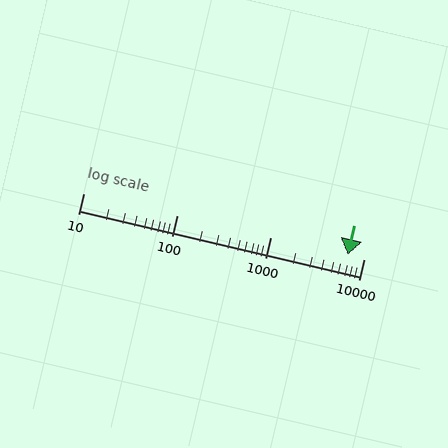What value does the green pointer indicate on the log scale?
The pointer indicates approximately 6800.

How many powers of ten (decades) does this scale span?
The scale spans 3 decades, from 10 to 10000.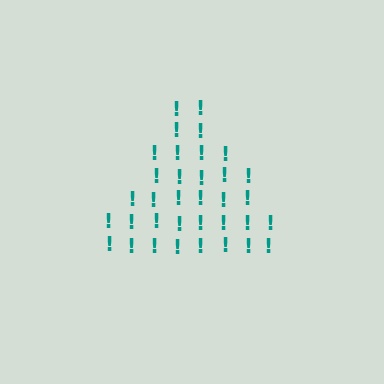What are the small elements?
The small elements are exclamation marks.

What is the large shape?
The large shape is a triangle.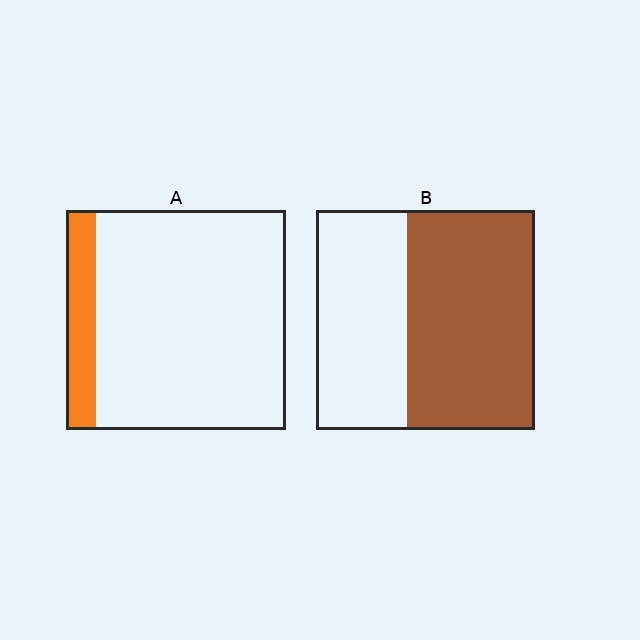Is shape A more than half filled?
No.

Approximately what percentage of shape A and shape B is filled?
A is approximately 15% and B is approximately 60%.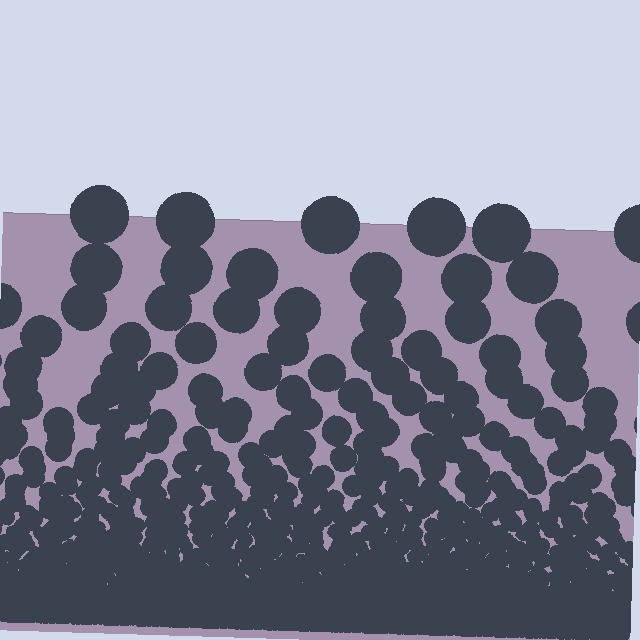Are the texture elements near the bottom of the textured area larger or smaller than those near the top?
Smaller. The gradient is inverted — elements near the bottom are smaller and denser.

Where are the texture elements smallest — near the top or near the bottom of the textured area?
Near the bottom.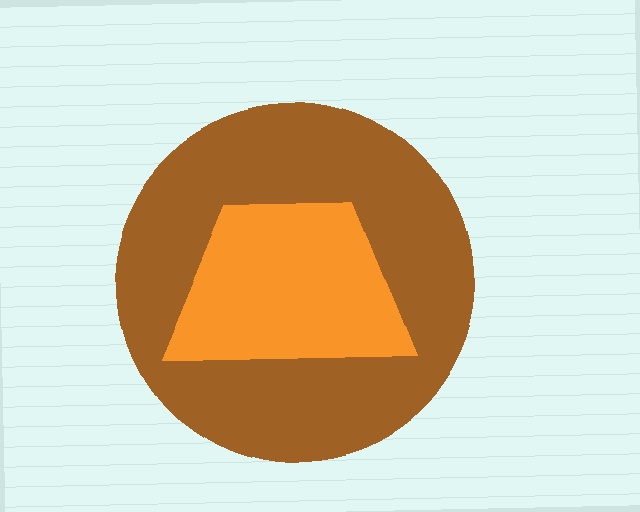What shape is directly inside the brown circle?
The orange trapezoid.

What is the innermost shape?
The orange trapezoid.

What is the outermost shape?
The brown circle.